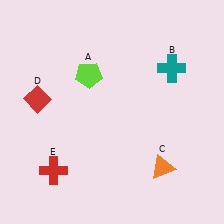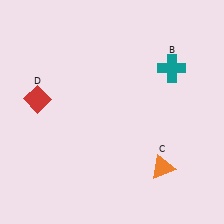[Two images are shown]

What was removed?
The red cross (E), the lime pentagon (A) were removed in Image 2.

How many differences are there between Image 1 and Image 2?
There are 2 differences between the two images.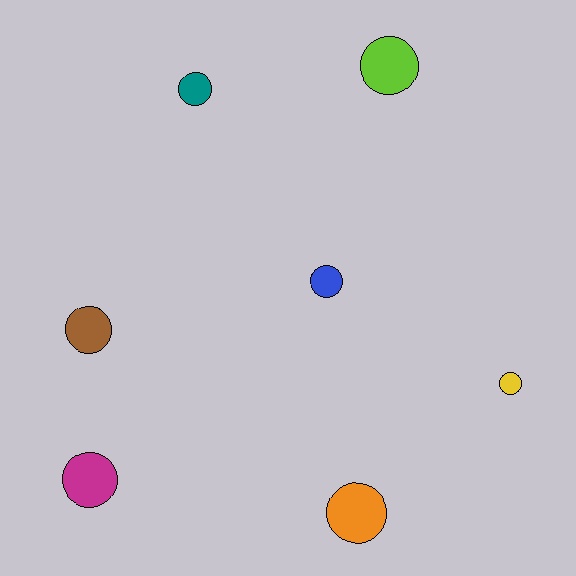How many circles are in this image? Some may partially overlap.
There are 7 circles.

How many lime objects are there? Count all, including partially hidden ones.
There is 1 lime object.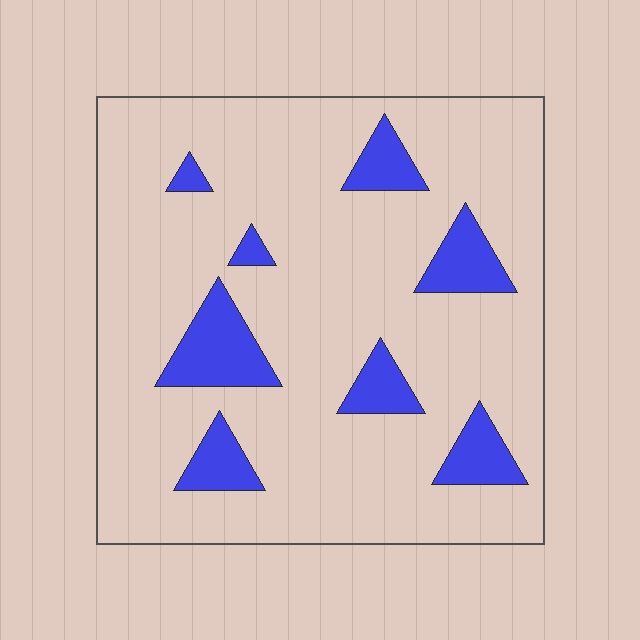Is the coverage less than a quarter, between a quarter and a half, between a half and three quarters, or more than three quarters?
Less than a quarter.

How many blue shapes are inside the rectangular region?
8.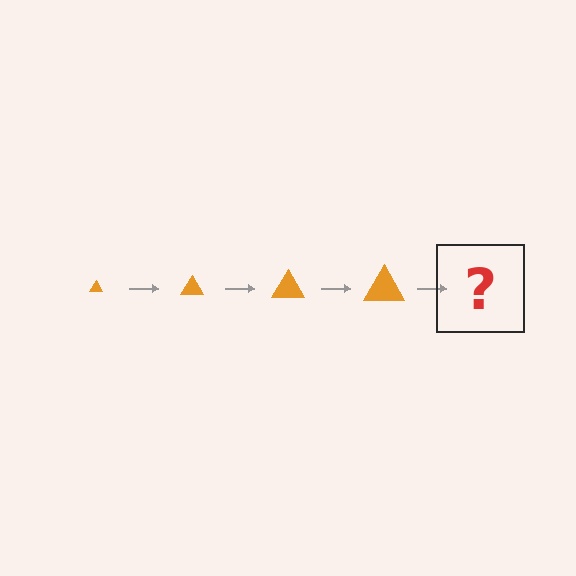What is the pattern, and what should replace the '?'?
The pattern is that the triangle gets progressively larger each step. The '?' should be an orange triangle, larger than the previous one.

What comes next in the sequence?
The next element should be an orange triangle, larger than the previous one.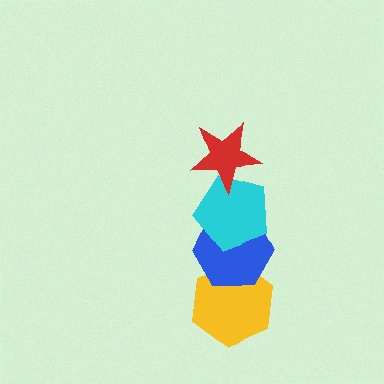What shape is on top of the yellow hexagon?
The blue hexagon is on top of the yellow hexagon.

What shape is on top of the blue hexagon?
The cyan pentagon is on top of the blue hexagon.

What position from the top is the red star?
The red star is 1st from the top.